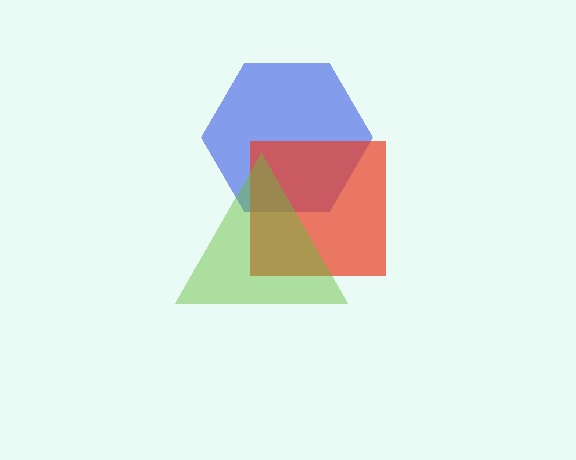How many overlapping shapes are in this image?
There are 3 overlapping shapes in the image.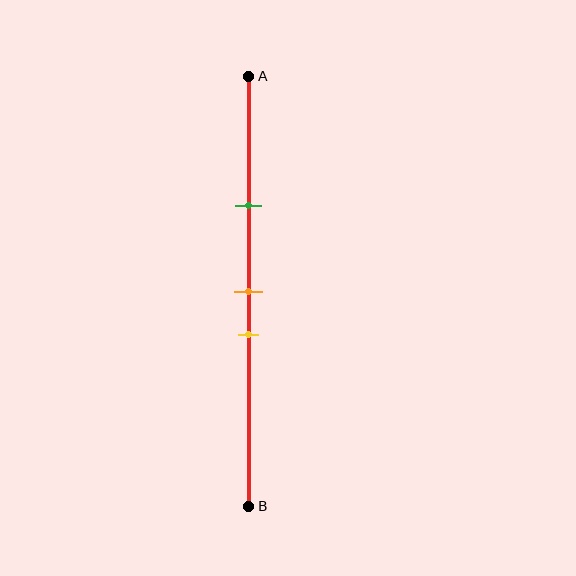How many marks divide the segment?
There are 3 marks dividing the segment.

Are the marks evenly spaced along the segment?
No, the marks are not evenly spaced.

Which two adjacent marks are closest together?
The orange and yellow marks are the closest adjacent pair.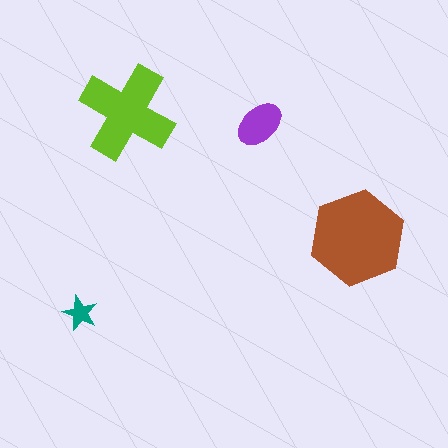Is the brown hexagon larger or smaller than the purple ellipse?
Larger.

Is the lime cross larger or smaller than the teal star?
Larger.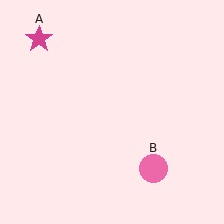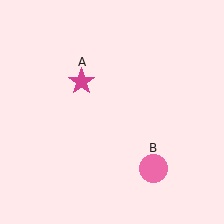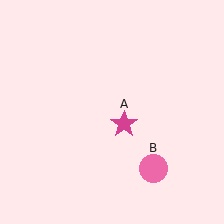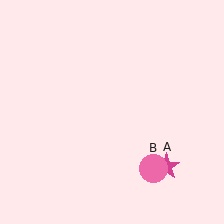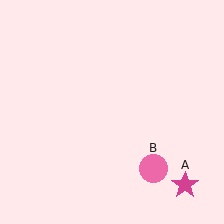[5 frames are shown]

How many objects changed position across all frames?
1 object changed position: magenta star (object A).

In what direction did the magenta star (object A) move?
The magenta star (object A) moved down and to the right.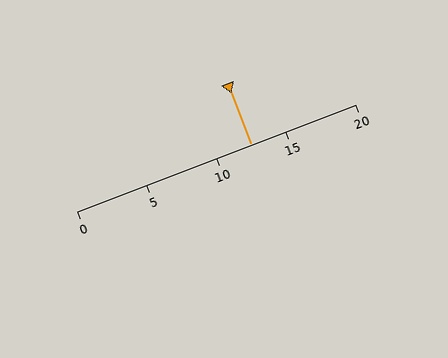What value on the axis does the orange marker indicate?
The marker indicates approximately 12.5.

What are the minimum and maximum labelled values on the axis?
The axis runs from 0 to 20.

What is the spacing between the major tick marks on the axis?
The major ticks are spaced 5 apart.